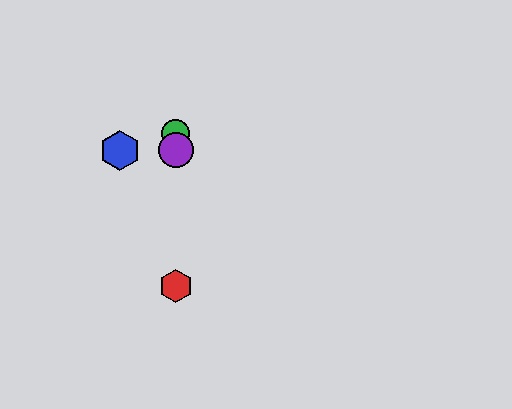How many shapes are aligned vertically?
4 shapes (the red hexagon, the green circle, the yellow circle, the purple circle) are aligned vertically.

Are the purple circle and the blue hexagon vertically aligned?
No, the purple circle is at x≈176 and the blue hexagon is at x≈120.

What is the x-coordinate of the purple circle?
The purple circle is at x≈176.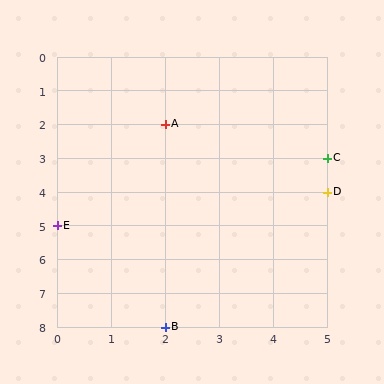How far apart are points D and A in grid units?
Points D and A are 3 columns and 2 rows apart (about 3.6 grid units diagonally).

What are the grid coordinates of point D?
Point D is at grid coordinates (5, 4).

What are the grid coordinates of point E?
Point E is at grid coordinates (0, 5).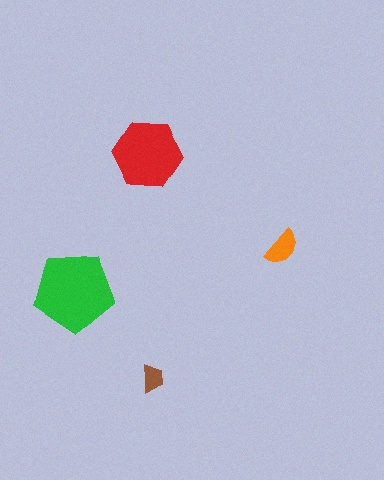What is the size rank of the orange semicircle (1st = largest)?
3rd.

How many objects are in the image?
There are 4 objects in the image.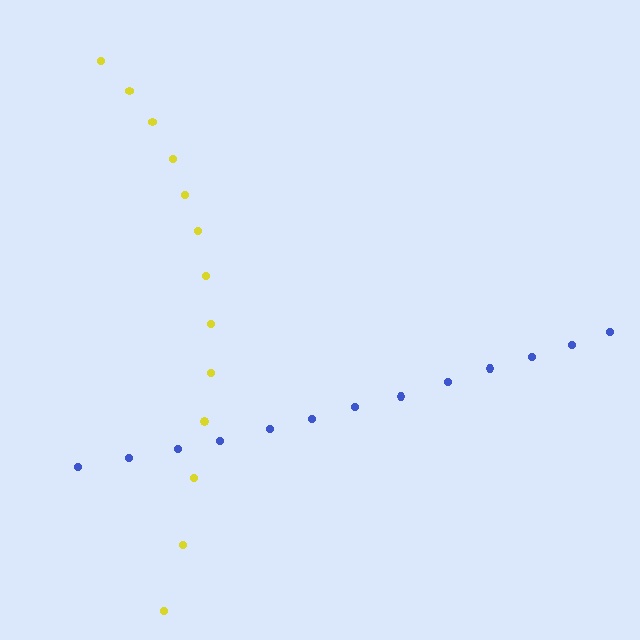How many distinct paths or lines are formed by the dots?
There are 2 distinct paths.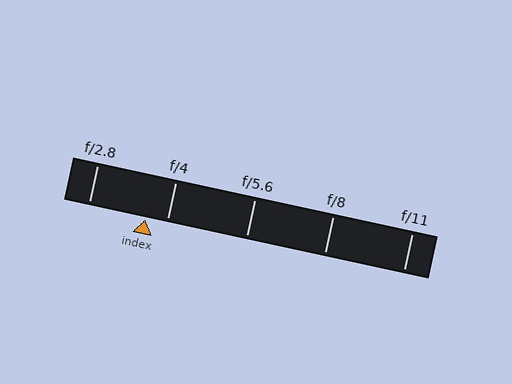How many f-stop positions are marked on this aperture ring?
There are 5 f-stop positions marked.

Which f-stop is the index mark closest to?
The index mark is closest to f/4.